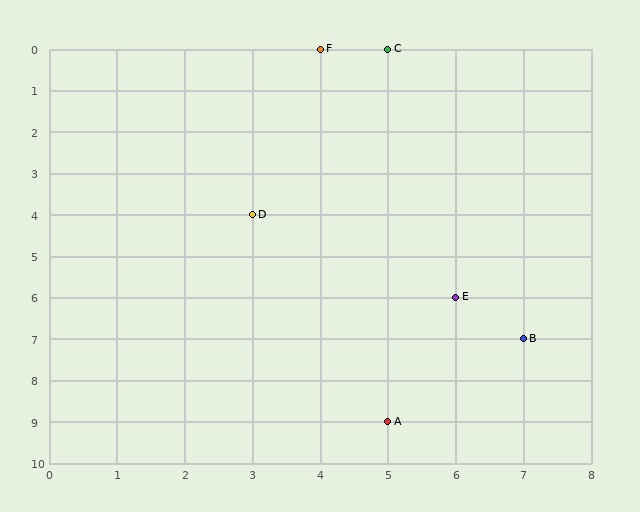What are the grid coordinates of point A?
Point A is at grid coordinates (5, 9).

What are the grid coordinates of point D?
Point D is at grid coordinates (3, 4).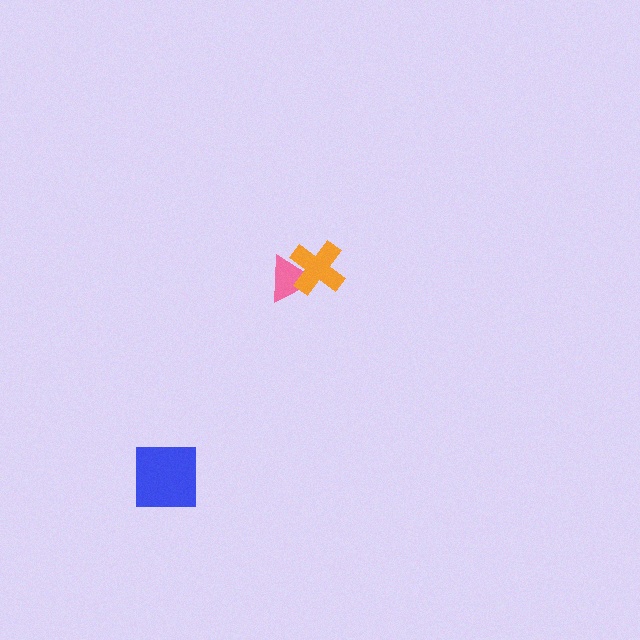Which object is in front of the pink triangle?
The orange cross is in front of the pink triangle.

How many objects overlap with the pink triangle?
1 object overlaps with the pink triangle.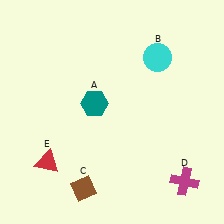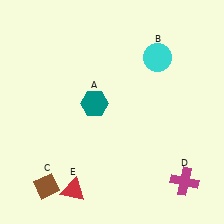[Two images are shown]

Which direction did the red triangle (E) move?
The red triangle (E) moved down.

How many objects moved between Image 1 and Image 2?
2 objects moved between the two images.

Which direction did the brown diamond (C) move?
The brown diamond (C) moved left.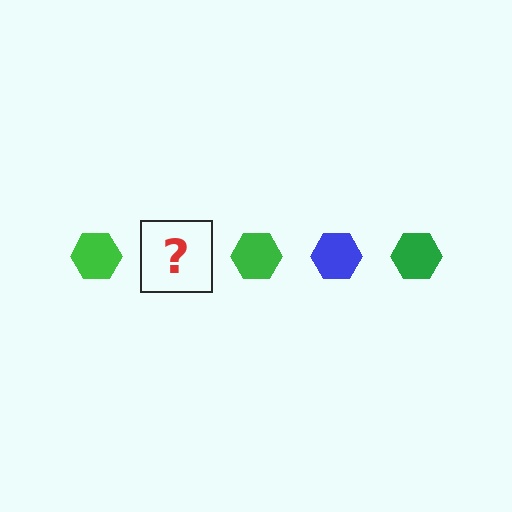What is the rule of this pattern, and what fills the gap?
The rule is that the pattern cycles through green, blue hexagons. The gap should be filled with a blue hexagon.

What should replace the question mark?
The question mark should be replaced with a blue hexagon.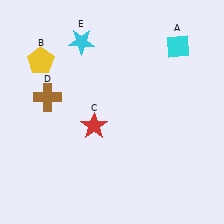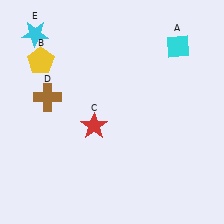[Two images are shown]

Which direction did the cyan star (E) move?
The cyan star (E) moved left.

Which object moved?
The cyan star (E) moved left.